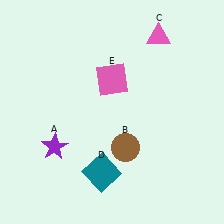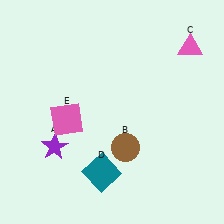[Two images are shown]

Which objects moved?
The objects that moved are: the pink triangle (C), the pink square (E).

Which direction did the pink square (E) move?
The pink square (E) moved left.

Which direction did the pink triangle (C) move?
The pink triangle (C) moved right.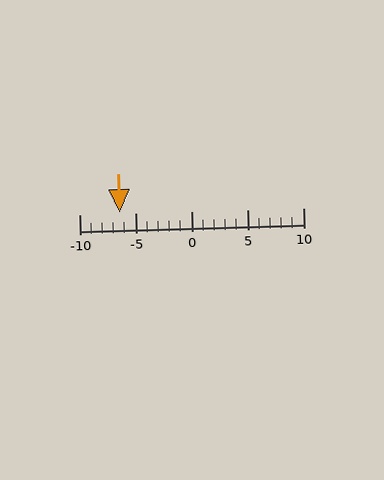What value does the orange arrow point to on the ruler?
The orange arrow points to approximately -6.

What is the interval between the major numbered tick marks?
The major tick marks are spaced 5 units apart.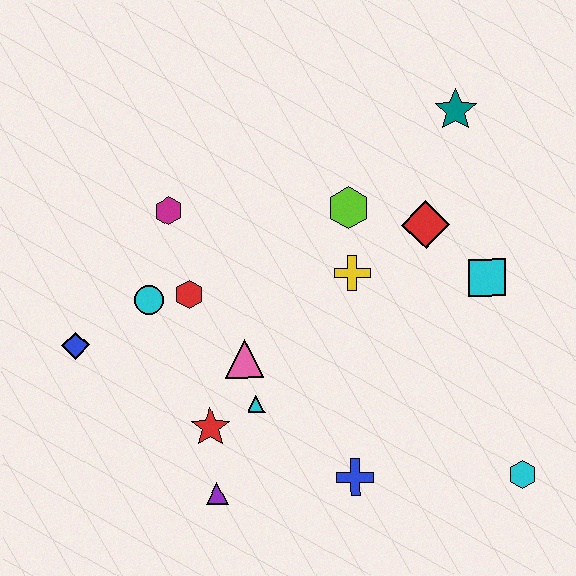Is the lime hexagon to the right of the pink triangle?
Yes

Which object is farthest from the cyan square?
The blue diamond is farthest from the cyan square.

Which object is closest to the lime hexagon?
The yellow cross is closest to the lime hexagon.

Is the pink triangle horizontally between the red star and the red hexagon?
No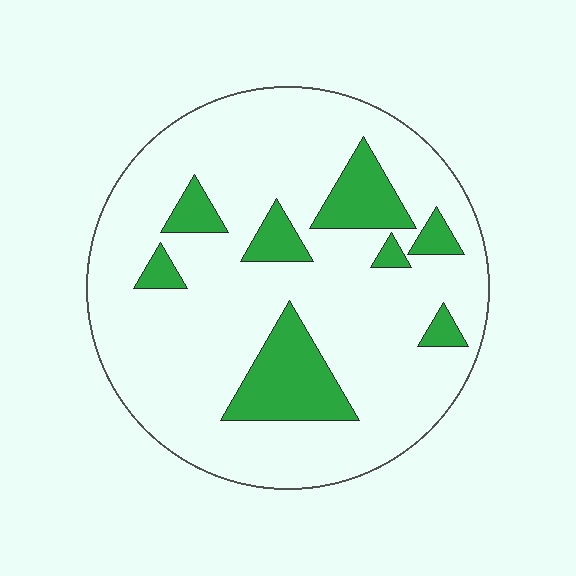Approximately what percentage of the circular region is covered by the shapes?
Approximately 20%.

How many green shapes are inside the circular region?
8.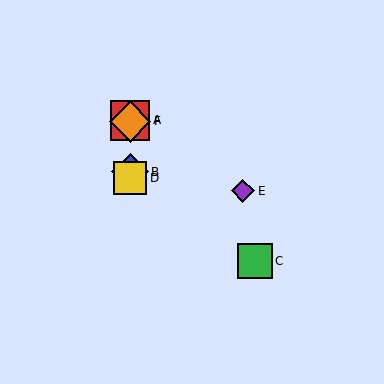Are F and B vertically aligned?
Yes, both are at x≈130.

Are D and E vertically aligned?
No, D is at x≈130 and E is at x≈243.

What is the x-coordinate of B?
Object B is at x≈130.